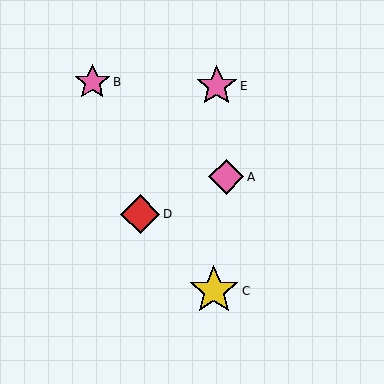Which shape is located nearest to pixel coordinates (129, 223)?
The red diamond (labeled D) at (140, 214) is nearest to that location.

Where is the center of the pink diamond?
The center of the pink diamond is at (226, 177).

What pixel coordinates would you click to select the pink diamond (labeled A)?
Click at (226, 177) to select the pink diamond A.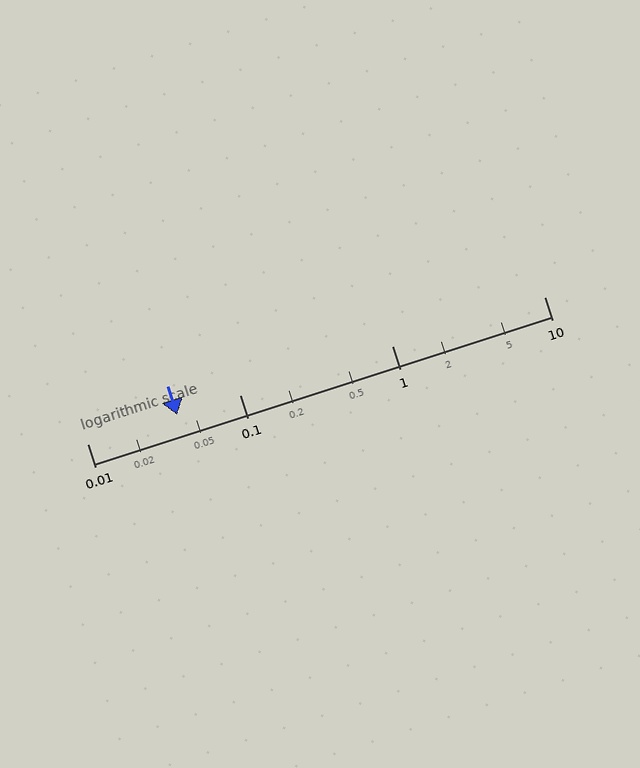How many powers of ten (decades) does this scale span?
The scale spans 3 decades, from 0.01 to 10.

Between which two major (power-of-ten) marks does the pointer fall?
The pointer is between 0.01 and 0.1.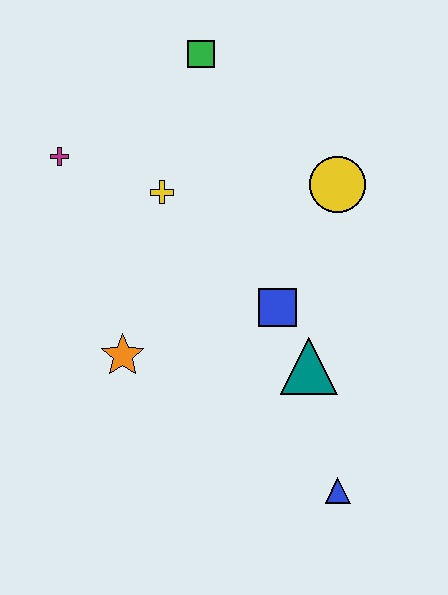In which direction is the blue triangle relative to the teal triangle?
The blue triangle is below the teal triangle.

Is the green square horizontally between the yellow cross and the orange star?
No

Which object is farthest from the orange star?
The green square is farthest from the orange star.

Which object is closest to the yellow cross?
The magenta cross is closest to the yellow cross.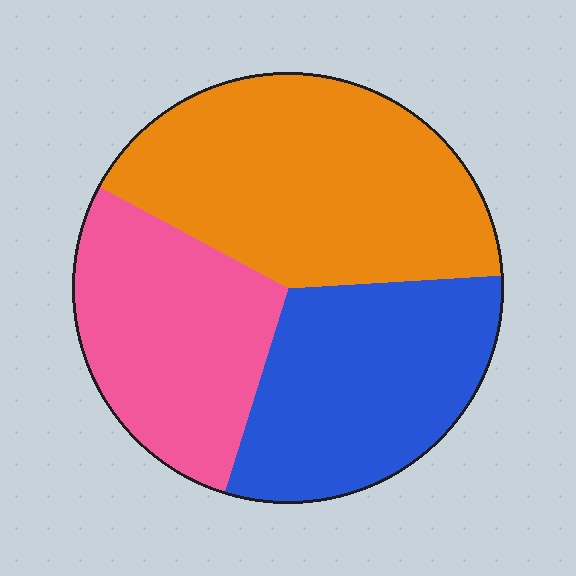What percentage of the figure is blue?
Blue takes up about one third (1/3) of the figure.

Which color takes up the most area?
Orange, at roughly 40%.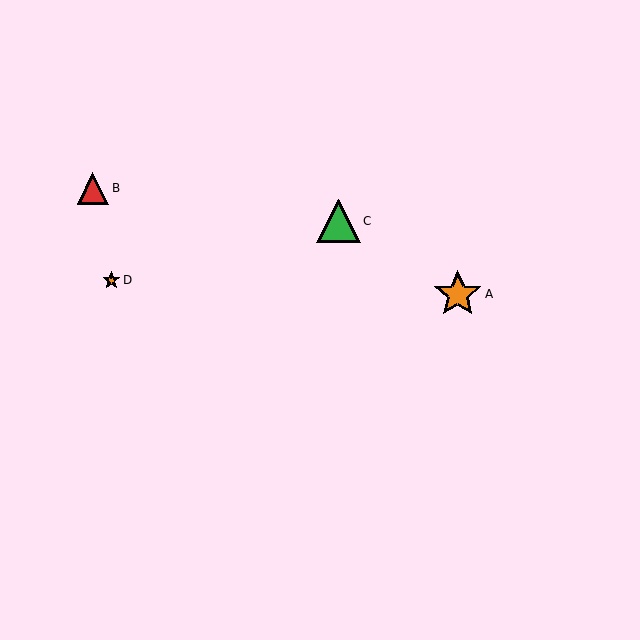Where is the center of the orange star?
The center of the orange star is at (111, 280).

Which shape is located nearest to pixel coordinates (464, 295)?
The orange star (labeled A) at (458, 294) is nearest to that location.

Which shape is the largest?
The orange star (labeled A) is the largest.